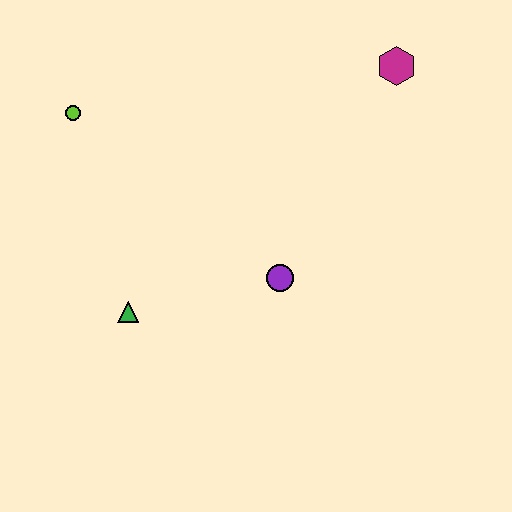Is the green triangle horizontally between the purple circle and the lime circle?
Yes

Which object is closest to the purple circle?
The green triangle is closest to the purple circle.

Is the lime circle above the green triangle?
Yes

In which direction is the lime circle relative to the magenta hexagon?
The lime circle is to the left of the magenta hexagon.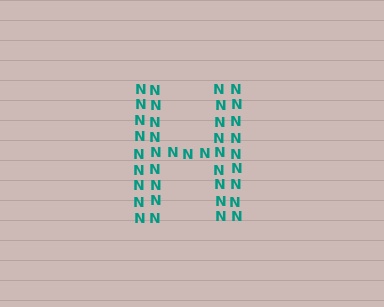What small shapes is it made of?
It is made of small letter N's.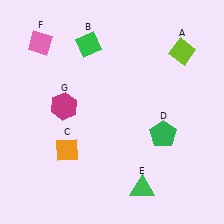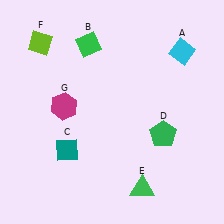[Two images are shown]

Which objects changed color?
A changed from lime to cyan. C changed from orange to teal. F changed from pink to lime.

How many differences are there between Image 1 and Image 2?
There are 3 differences between the two images.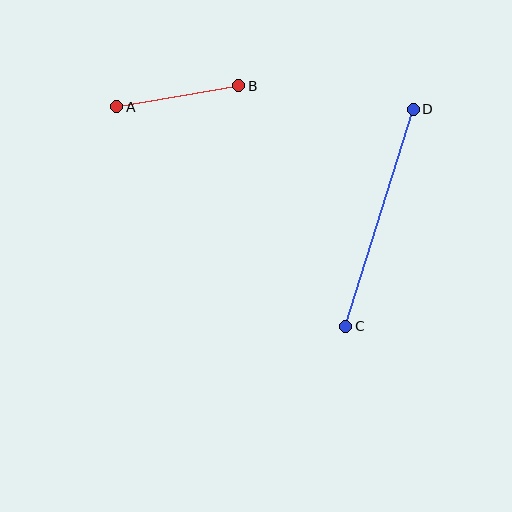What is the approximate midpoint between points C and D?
The midpoint is at approximately (379, 218) pixels.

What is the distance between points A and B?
The distance is approximately 124 pixels.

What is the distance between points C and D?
The distance is approximately 227 pixels.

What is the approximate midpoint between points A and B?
The midpoint is at approximately (178, 96) pixels.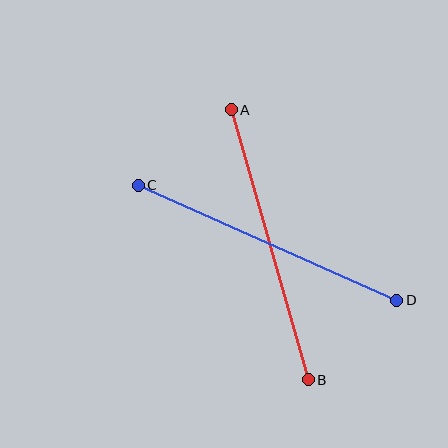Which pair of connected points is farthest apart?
Points C and D are farthest apart.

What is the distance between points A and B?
The distance is approximately 281 pixels.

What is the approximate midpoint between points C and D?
The midpoint is at approximately (268, 243) pixels.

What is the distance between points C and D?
The distance is approximately 283 pixels.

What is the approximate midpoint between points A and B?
The midpoint is at approximately (270, 245) pixels.